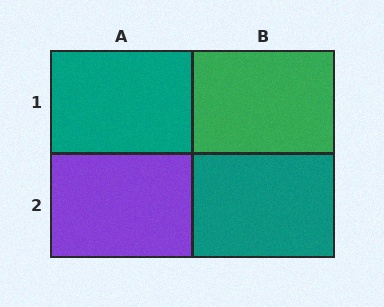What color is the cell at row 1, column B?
Green.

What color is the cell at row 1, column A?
Teal.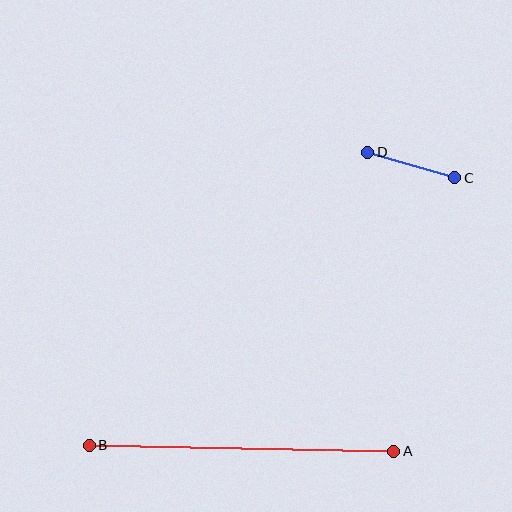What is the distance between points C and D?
The distance is approximately 91 pixels.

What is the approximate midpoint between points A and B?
The midpoint is at approximately (241, 448) pixels.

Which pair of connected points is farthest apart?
Points A and B are farthest apart.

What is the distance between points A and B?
The distance is approximately 305 pixels.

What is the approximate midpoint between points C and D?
The midpoint is at approximately (411, 165) pixels.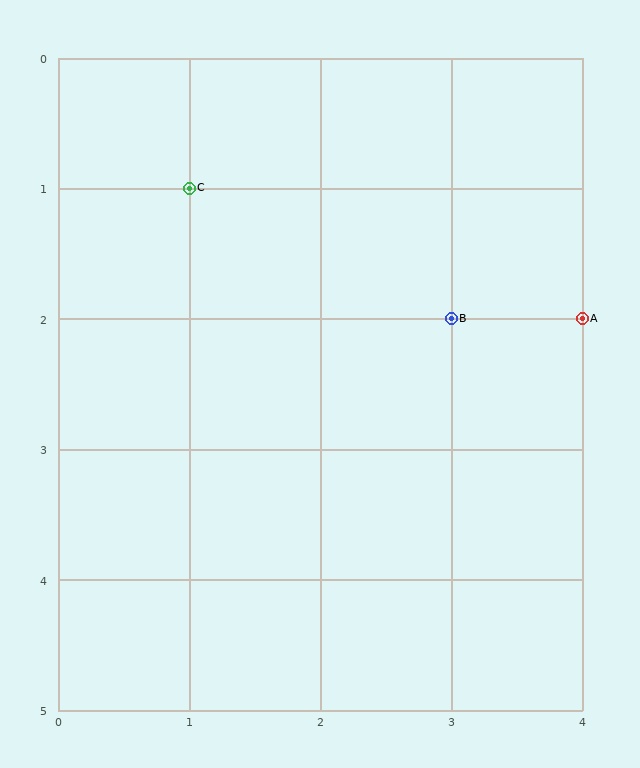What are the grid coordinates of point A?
Point A is at grid coordinates (4, 2).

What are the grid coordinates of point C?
Point C is at grid coordinates (1, 1).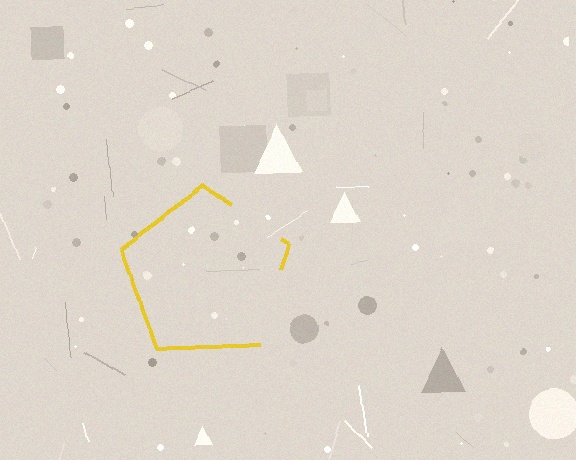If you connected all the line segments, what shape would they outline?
They would outline a pentagon.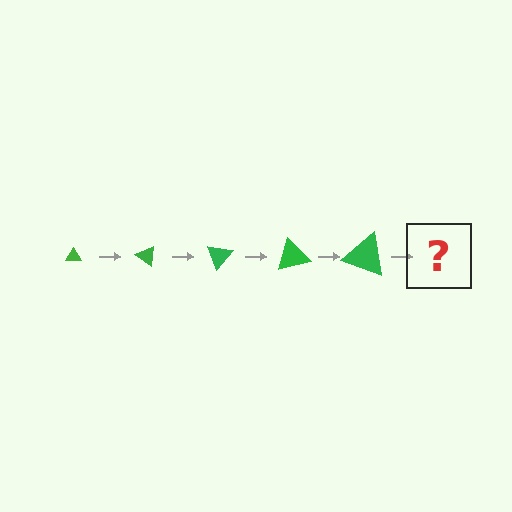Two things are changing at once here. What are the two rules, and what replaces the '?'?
The two rules are that the triangle grows larger each step and it rotates 35 degrees each step. The '?' should be a triangle, larger than the previous one and rotated 175 degrees from the start.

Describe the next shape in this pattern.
It should be a triangle, larger than the previous one and rotated 175 degrees from the start.